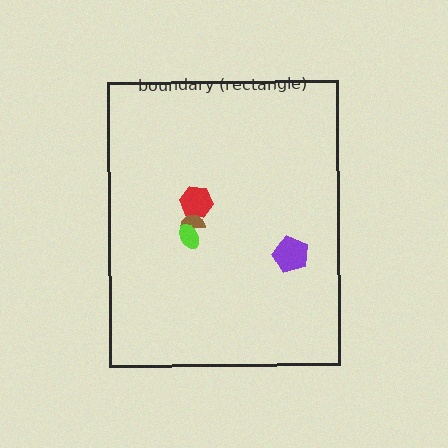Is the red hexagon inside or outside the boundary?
Inside.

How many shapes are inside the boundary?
4 inside, 0 outside.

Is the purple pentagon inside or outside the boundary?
Inside.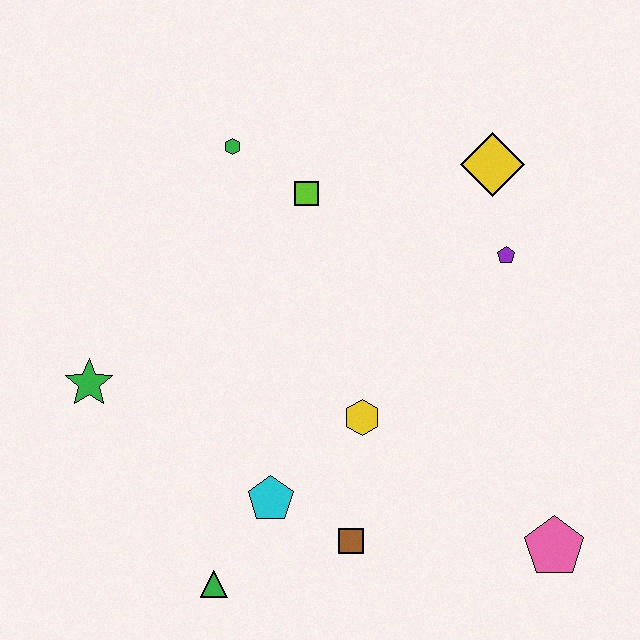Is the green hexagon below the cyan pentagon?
No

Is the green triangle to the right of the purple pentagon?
No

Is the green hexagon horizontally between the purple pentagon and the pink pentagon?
No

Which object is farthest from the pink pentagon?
The green hexagon is farthest from the pink pentagon.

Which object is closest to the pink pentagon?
The brown square is closest to the pink pentagon.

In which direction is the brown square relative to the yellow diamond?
The brown square is below the yellow diamond.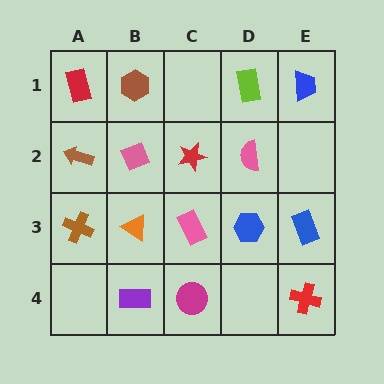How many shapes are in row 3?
5 shapes.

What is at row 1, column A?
A red rectangle.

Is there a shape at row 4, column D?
No, that cell is empty.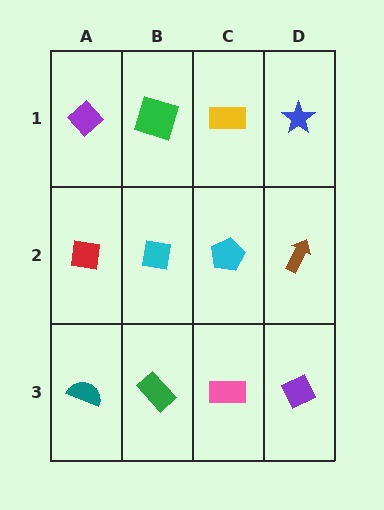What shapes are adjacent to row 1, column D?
A brown arrow (row 2, column D), a yellow rectangle (row 1, column C).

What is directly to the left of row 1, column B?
A purple diamond.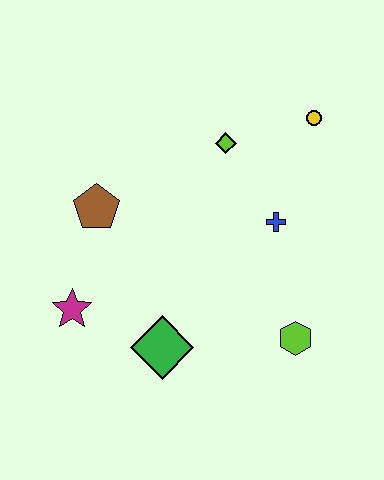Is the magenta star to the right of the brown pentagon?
No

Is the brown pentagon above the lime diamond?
No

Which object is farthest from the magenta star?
The yellow circle is farthest from the magenta star.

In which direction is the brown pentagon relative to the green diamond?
The brown pentagon is above the green diamond.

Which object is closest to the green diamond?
The magenta star is closest to the green diamond.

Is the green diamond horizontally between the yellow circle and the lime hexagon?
No